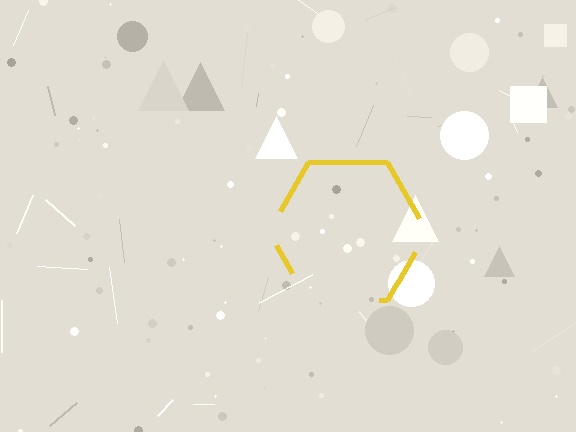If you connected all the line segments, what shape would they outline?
They would outline a hexagon.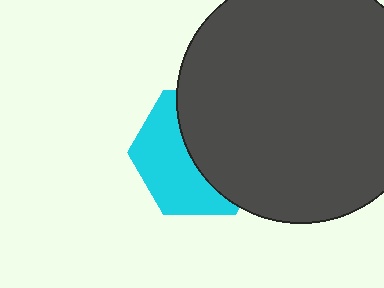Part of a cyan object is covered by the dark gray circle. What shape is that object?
It is a hexagon.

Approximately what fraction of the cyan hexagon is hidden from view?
Roughly 54% of the cyan hexagon is hidden behind the dark gray circle.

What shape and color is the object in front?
The object in front is a dark gray circle.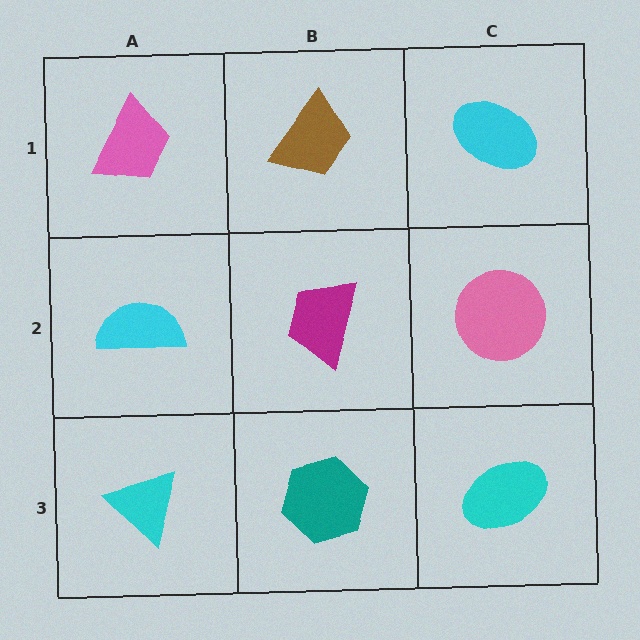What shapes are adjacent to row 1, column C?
A pink circle (row 2, column C), a brown trapezoid (row 1, column B).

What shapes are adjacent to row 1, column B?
A magenta trapezoid (row 2, column B), a pink trapezoid (row 1, column A), a cyan ellipse (row 1, column C).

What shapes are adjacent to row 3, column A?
A cyan semicircle (row 2, column A), a teal hexagon (row 3, column B).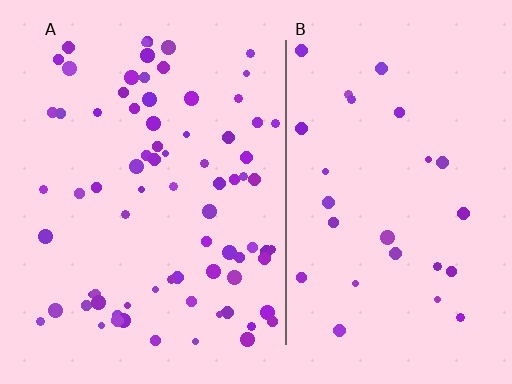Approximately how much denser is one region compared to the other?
Approximately 2.8× — region A over region B.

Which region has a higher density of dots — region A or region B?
A (the left).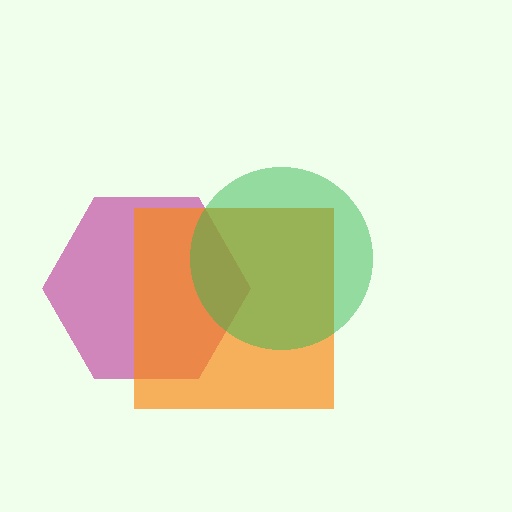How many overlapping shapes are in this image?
There are 3 overlapping shapes in the image.